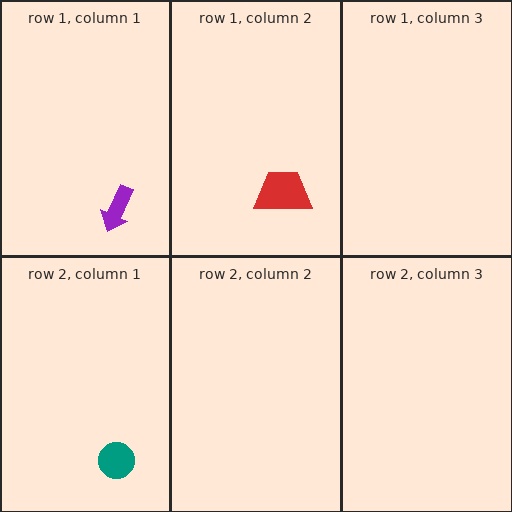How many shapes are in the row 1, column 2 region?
1.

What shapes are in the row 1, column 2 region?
The red trapezoid.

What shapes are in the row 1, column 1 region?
The purple arrow.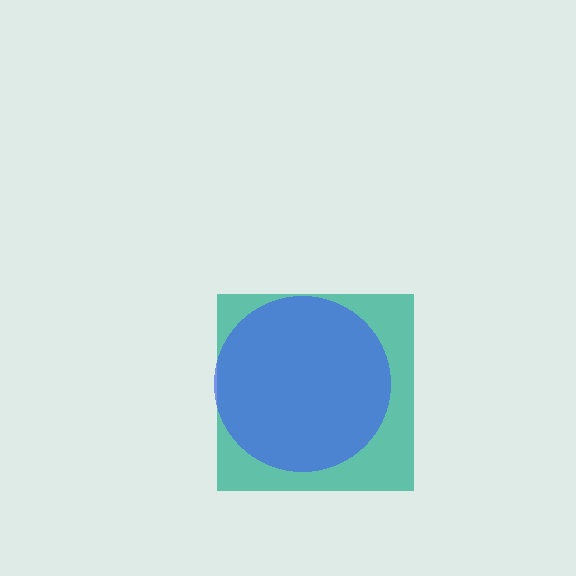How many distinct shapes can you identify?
There are 2 distinct shapes: a teal square, a blue circle.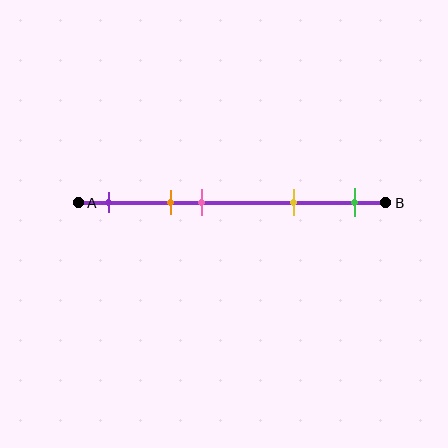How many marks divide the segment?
There are 5 marks dividing the segment.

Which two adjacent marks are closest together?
The orange and pink marks are the closest adjacent pair.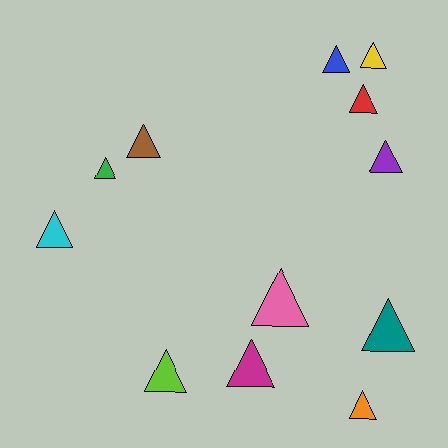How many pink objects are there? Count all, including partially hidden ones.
There is 1 pink object.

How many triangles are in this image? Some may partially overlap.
There are 12 triangles.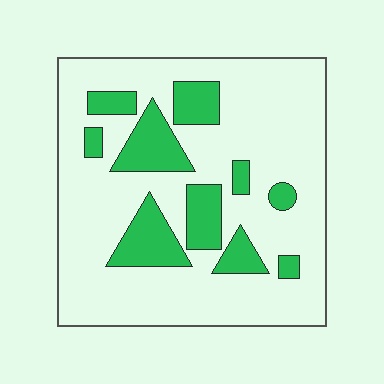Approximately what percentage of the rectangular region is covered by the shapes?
Approximately 20%.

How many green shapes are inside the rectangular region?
10.